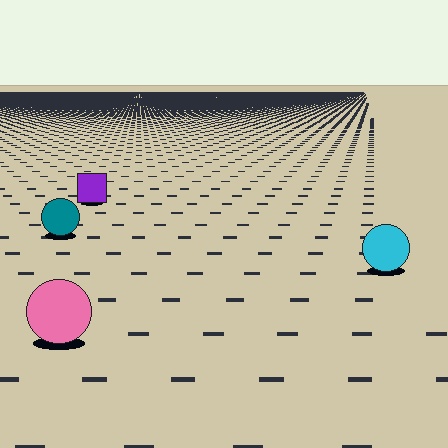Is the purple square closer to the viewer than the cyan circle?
No. The cyan circle is closer — you can tell from the texture gradient: the ground texture is coarser near it.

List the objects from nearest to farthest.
From nearest to farthest: the pink circle, the cyan circle, the teal circle, the purple square.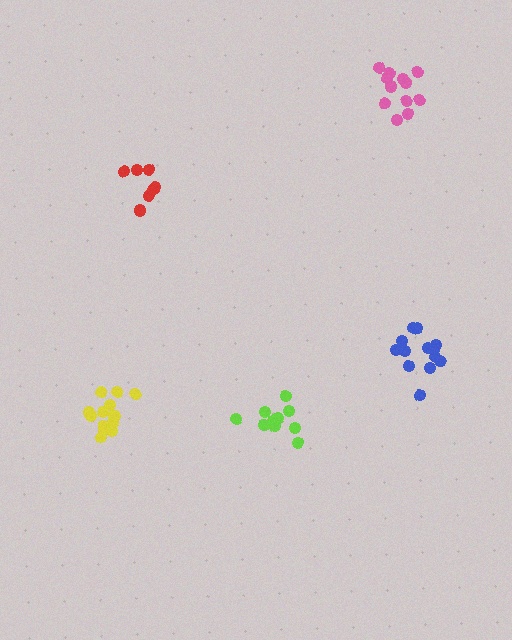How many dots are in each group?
Group 1: 13 dots, Group 2: 7 dots, Group 3: 13 dots, Group 4: 10 dots, Group 5: 12 dots (55 total).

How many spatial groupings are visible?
There are 5 spatial groupings.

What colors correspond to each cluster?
The clusters are colored: blue, red, yellow, lime, pink.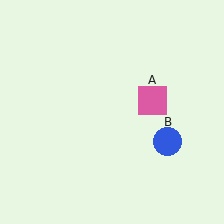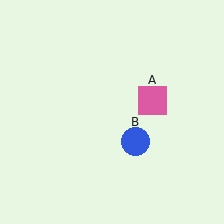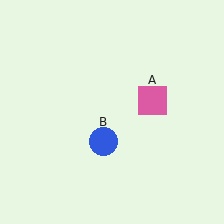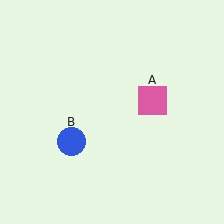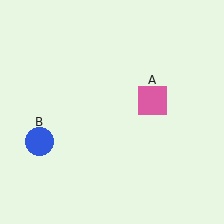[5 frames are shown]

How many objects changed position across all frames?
1 object changed position: blue circle (object B).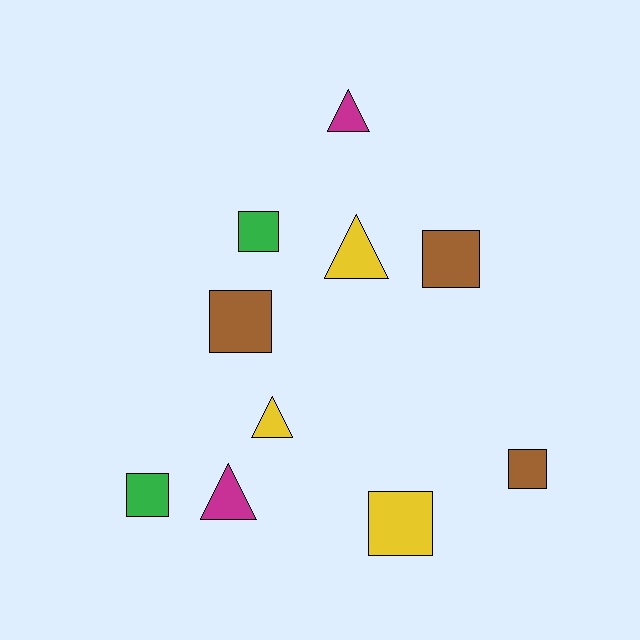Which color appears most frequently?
Yellow, with 3 objects.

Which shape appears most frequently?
Square, with 6 objects.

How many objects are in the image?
There are 10 objects.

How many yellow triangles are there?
There are 2 yellow triangles.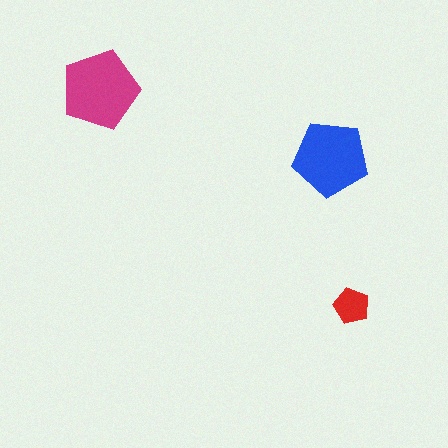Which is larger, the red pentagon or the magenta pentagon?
The magenta one.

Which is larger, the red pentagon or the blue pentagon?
The blue one.